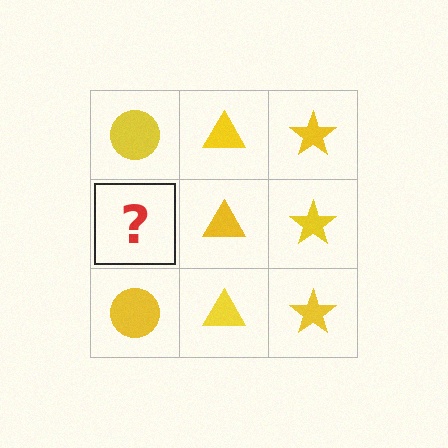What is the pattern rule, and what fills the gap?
The rule is that each column has a consistent shape. The gap should be filled with a yellow circle.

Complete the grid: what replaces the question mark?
The question mark should be replaced with a yellow circle.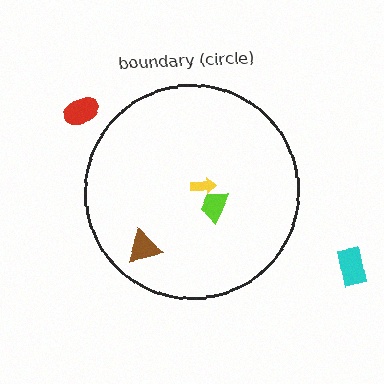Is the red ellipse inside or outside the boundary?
Outside.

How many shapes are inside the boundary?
3 inside, 2 outside.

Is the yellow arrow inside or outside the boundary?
Inside.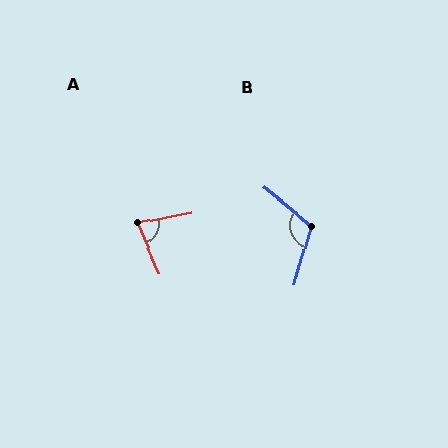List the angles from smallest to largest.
A (77°), B (113°).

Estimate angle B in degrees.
Approximately 113 degrees.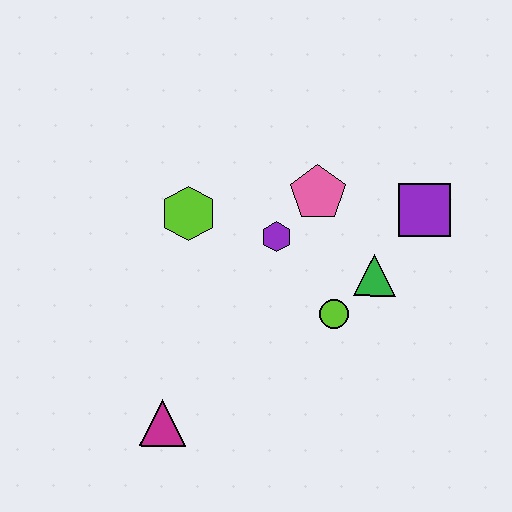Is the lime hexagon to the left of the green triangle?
Yes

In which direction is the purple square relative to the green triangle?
The purple square is above the green triangle.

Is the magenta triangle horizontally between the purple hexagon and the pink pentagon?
No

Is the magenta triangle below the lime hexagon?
Yes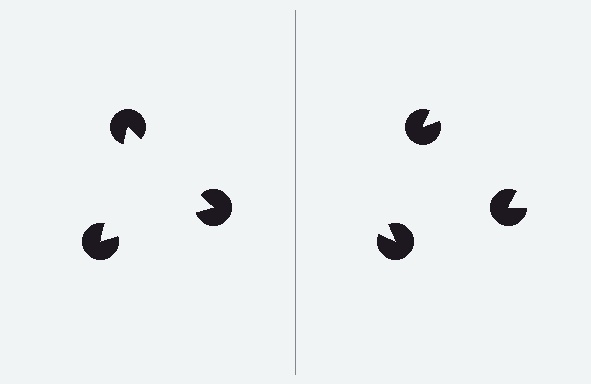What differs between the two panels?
The pac-man discs are positioned identically on both sides; only the wedge orientations differ. On the left they align to a triangle; on the right they are misaligned.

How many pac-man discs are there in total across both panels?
6 — 3 on each side.